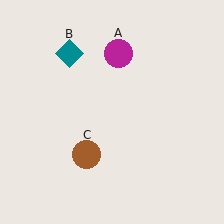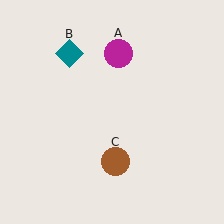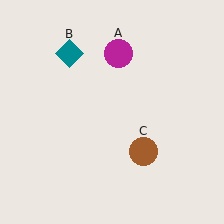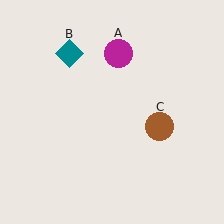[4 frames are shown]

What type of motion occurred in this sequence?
The brown circle (object C) rotated counterclockwise around the center of the scene.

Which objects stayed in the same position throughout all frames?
Magenta circle (object A) and teal diamond (object B) remained stationary.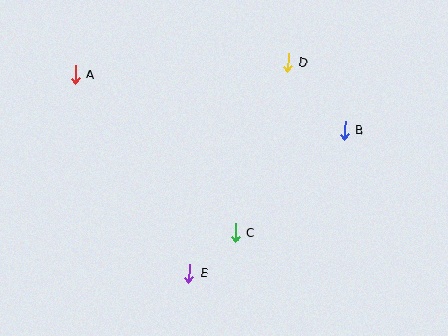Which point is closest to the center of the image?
Point C at (235, 233) is closest to the center.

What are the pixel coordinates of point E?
Point E is at (189, 273).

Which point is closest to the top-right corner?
Point B is closest to the top-right corner.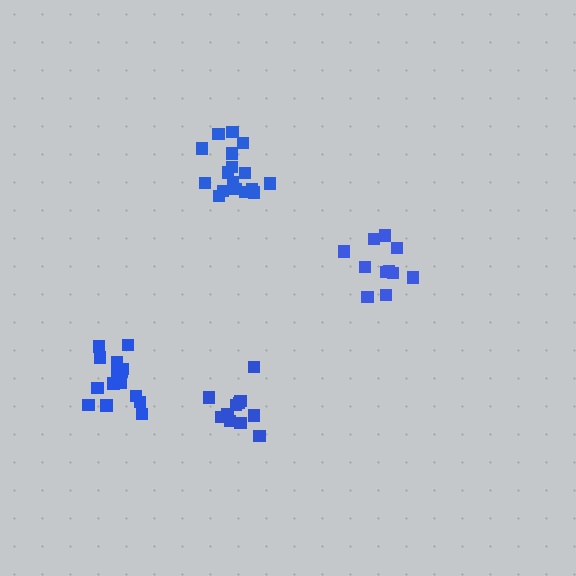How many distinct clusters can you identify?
There are 4 distinct clusters.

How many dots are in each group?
Group 1: 11 dots, Group 2: 11 dots, Group 3: 17 dots, Group 4: 17 dots (56 total).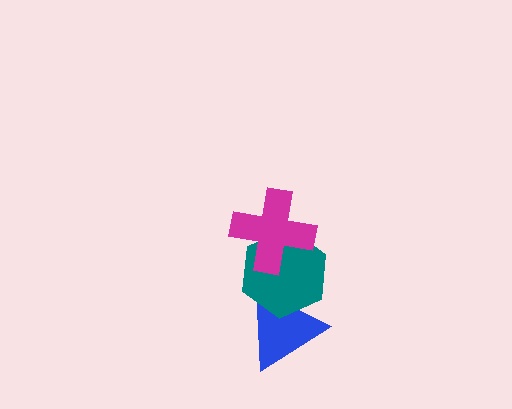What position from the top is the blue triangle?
The blue triangle is 3rd from the top.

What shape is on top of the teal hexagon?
The magenta cross is on top of the teal hexagon.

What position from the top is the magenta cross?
The magenta cross is 1st from the top.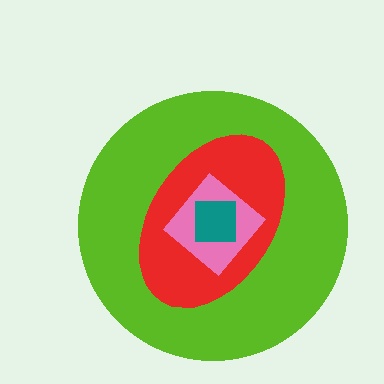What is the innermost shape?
The teal square.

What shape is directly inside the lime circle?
The red ellipse.